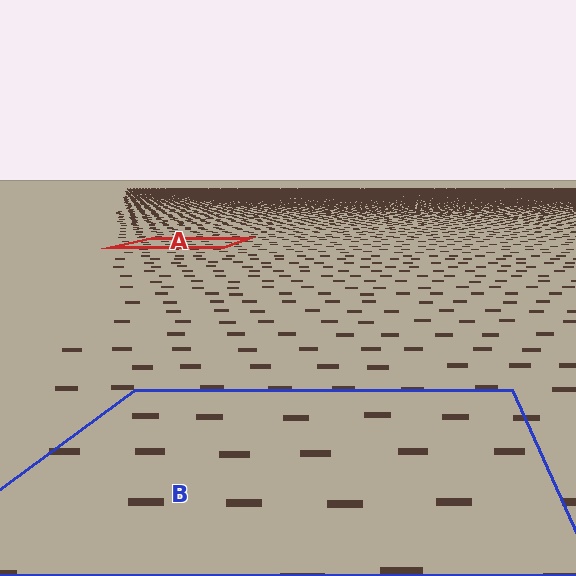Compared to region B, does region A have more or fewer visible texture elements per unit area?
Region A has more texture elements per unit area — they are packed more densely because it is farther away.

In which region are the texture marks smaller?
The texture marks are smaller in region A, because it is farther away.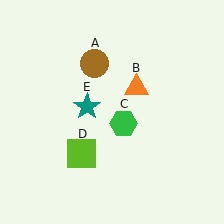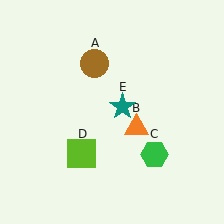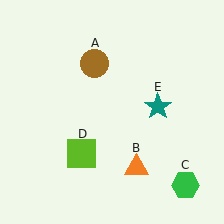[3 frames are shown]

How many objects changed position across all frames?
3 objects changed position: orange triangle (object B), green hexagon (object C), teal star (object E).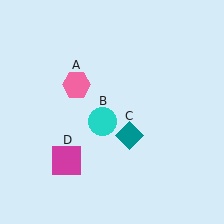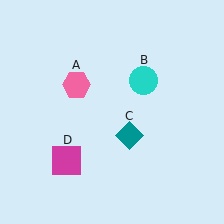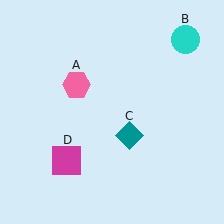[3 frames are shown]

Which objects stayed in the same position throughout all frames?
Pink hexagon (object A) and teal diamond (object C) and magenta square (object D) remained stationary.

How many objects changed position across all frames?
1 object changed position: cyan circle (object B).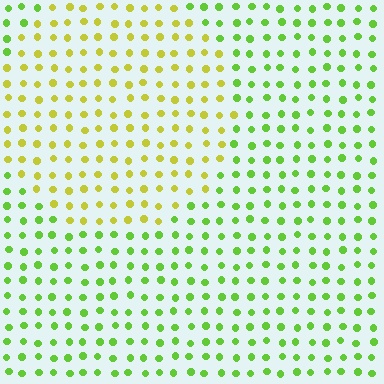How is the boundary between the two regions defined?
The boundary is defined purely by a slight shift in hue (about 39 degrees). Spacing, size, and orientation are identical on both sides.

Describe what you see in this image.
The image is filled with small lime elements in a uniform arrangement. A circle-shaped region is visible where the elements are tinted to a slightly different hue, forming a subtle color boundary.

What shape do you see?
I see a circle.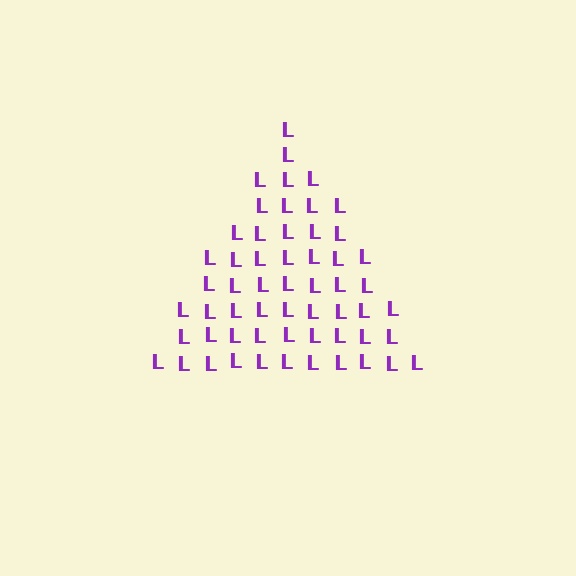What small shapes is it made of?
It is made of small letter L's.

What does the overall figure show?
The overall figure shows a triangle.